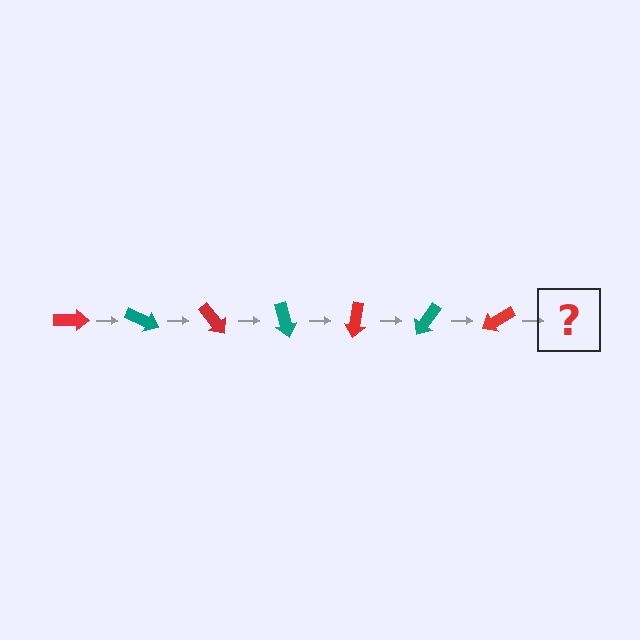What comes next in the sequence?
The next element should be a teal arrow, rotated 175 degrees from the start.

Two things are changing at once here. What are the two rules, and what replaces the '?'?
The two rules are that it rotates 25 degrees each step and the color cycles through red and teal. The '?' should be a teal arrow, rotated 175 degrees from the start.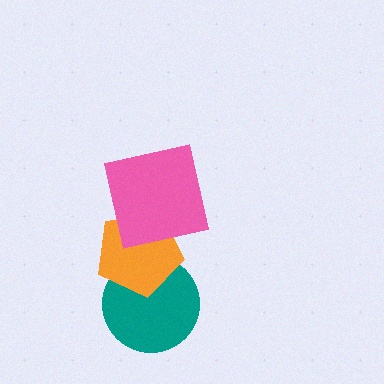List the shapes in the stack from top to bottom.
From top to bottom: the pink square, the orange pentagon, the teal circle.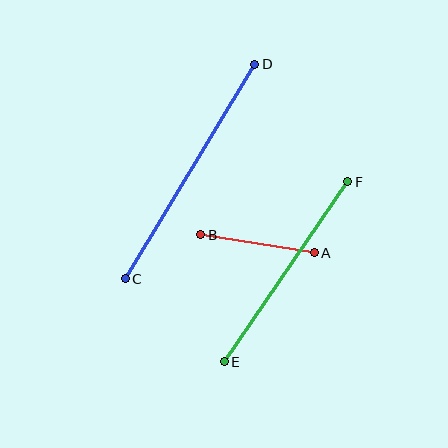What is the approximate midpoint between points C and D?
The midpoint is at approximately (190, 171) pixels.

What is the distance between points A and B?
The distance is approximately 115 pixels.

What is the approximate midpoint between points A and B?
The midpoint is at approximately (257, 244) pixels.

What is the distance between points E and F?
The distance is approximately 218 pixels.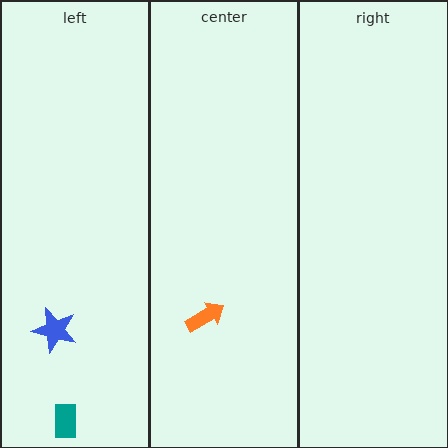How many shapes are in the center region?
1.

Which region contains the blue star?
The left region.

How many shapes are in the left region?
2.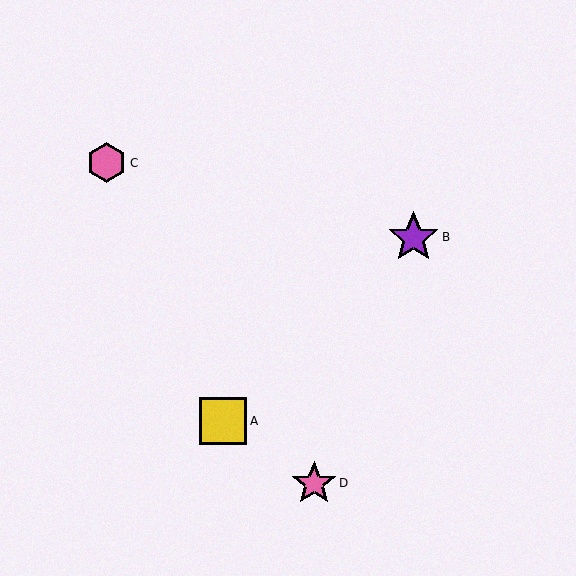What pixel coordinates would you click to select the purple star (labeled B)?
Click at (414, 237) to select the purple star B.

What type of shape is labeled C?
Shape C is a pink hexagon.